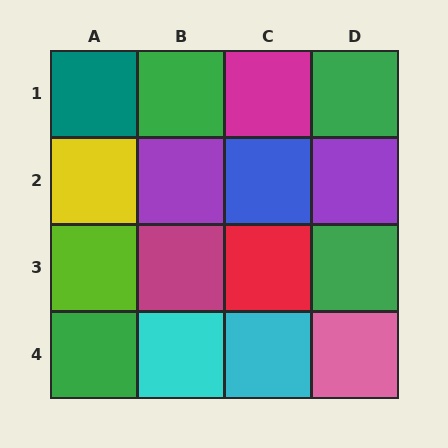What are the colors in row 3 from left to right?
Lime, magenta, red, green.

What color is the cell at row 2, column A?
Yellow.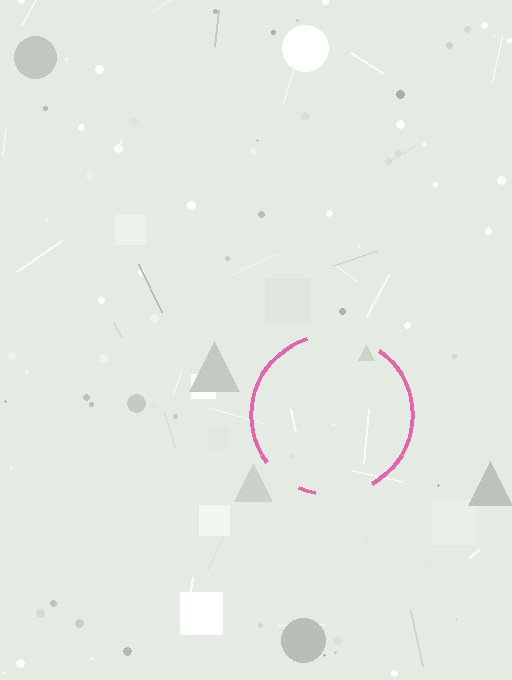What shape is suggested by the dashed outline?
The dashed outline suggests a circle.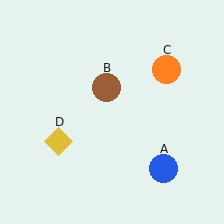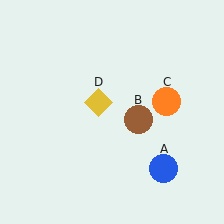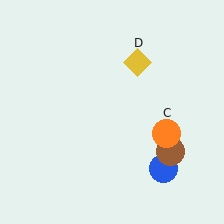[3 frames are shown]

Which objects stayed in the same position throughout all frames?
Blue circle (object A) remained stationary.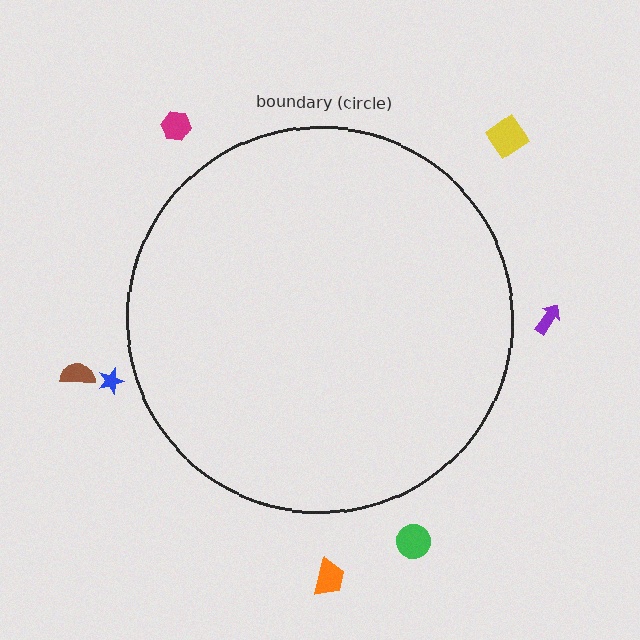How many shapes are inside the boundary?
0 inside, 7 outside.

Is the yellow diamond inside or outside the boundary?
Outside.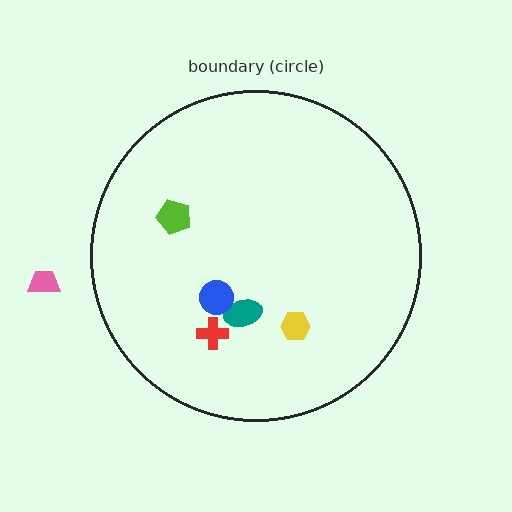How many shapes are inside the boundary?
5 inside, 1 outside.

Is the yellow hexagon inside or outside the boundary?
Inside.